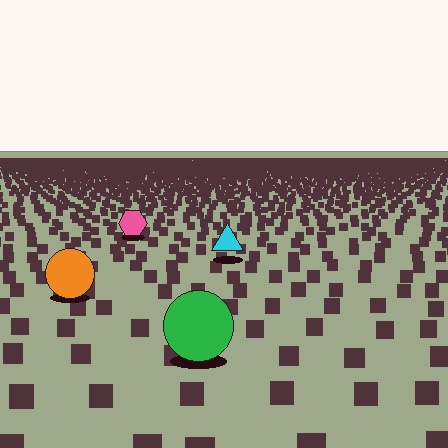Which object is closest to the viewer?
The green circle is closest. The texture marks near it are larger and more spread out.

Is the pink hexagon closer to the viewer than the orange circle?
No. The orange circle is closer — you can tell from the texture gradient: the ground texture is coarser near it.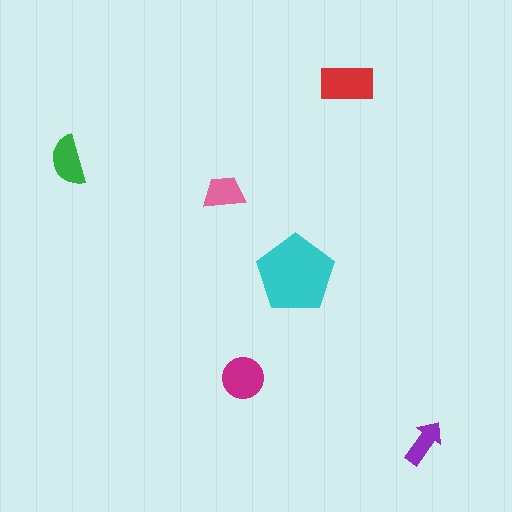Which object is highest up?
The red rectangle is topmost.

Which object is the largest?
The cyan pentagon.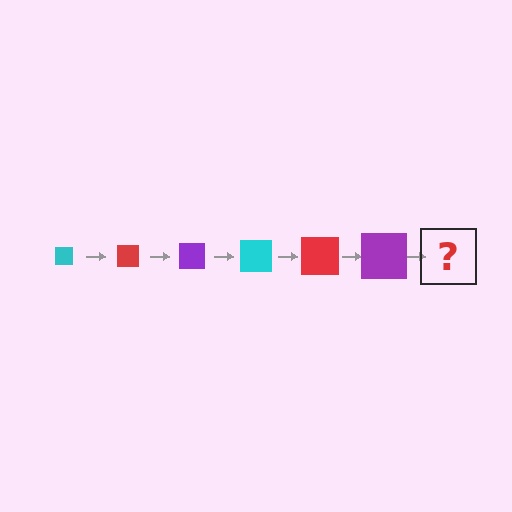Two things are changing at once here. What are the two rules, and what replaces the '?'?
The two rules are that the square grows larger each step and the color cycles through cyan, red, and purple. The '?' should be a cyan square, larger than the previous one.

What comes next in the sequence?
The next element should be a cyan square, larger than the previous one.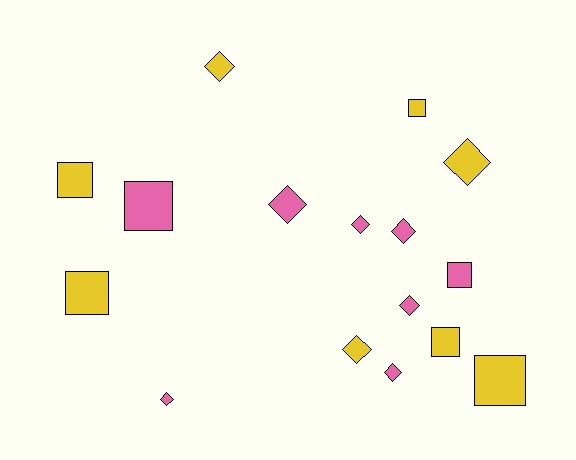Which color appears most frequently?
Pink, with 8 objects.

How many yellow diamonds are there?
There are 3 yellow diamonds.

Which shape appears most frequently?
Diamond, with 9 objects.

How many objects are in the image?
There are 16 objects.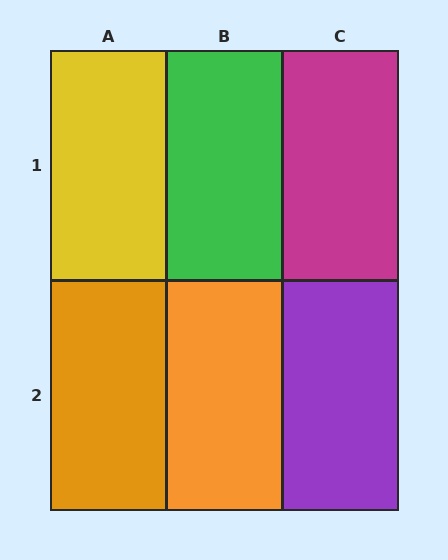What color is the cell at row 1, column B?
Green.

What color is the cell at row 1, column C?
Magenta.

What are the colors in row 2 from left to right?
Orange, orange, purple.